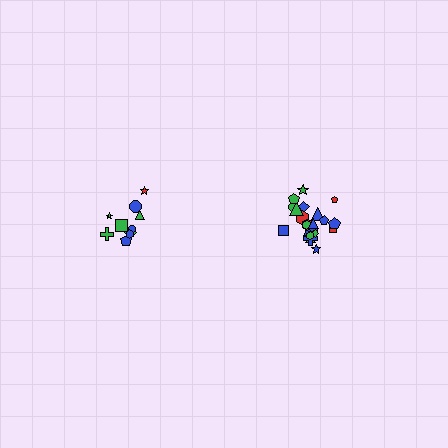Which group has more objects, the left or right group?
The right group.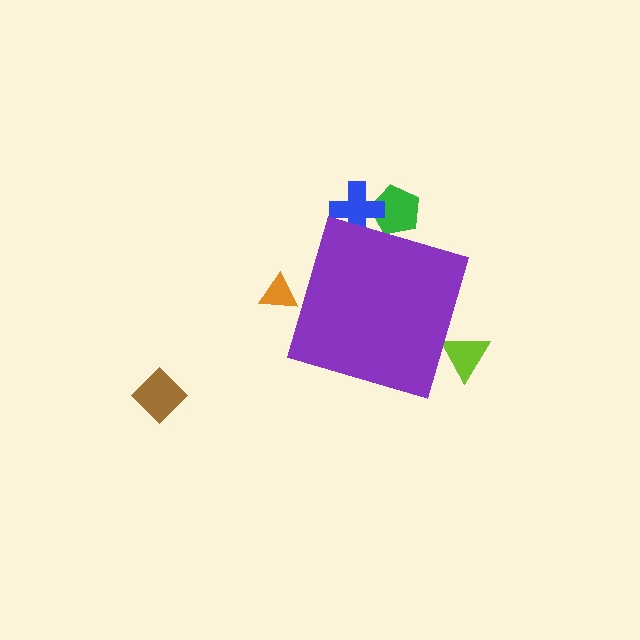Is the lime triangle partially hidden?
Yes, the lime triangle is partially hidden behind the purple diamond.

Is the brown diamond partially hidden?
No, the brown diamond is fully visible.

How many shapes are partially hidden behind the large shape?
4 shapes are partially hidden.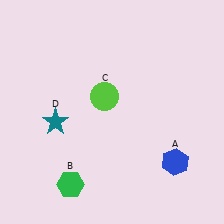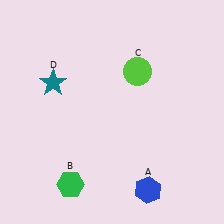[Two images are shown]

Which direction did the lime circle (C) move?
The lime circle (C) moved right.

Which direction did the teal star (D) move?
The teal star (D) moved up.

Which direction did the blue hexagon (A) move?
The blue hexagon (A) moved down.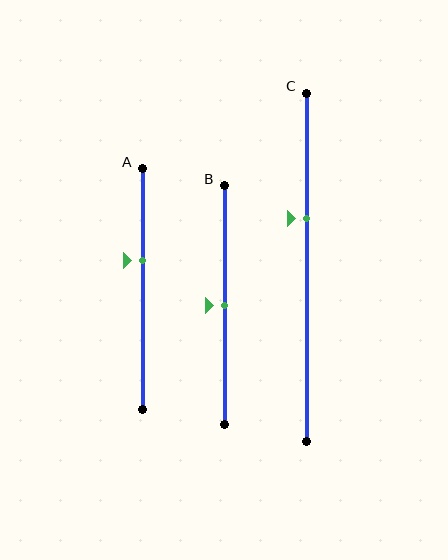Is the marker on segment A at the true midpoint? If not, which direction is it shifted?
No, the marker on segment A is shifted upward by about 12% of the segment length.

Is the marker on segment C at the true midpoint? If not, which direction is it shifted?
No, the marker on segment C is shifted upward by about 14% of the segment length.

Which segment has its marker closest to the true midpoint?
Segment B has its marker closest to the true midpoint.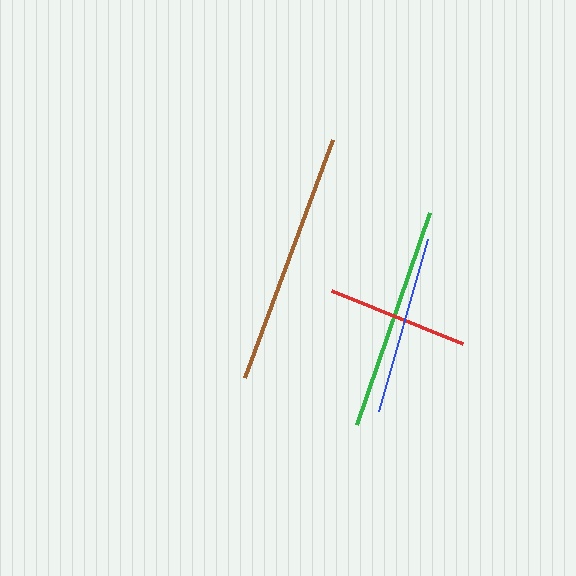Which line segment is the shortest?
The red line is the shortest at approximately 142 pixels.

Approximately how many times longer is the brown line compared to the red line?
The brown line is approximately 1.8 times the length of the red line.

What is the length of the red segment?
The red segment is approximately 142 pixels long.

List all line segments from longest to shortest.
From longest to shortest: brown, green, blue, red.